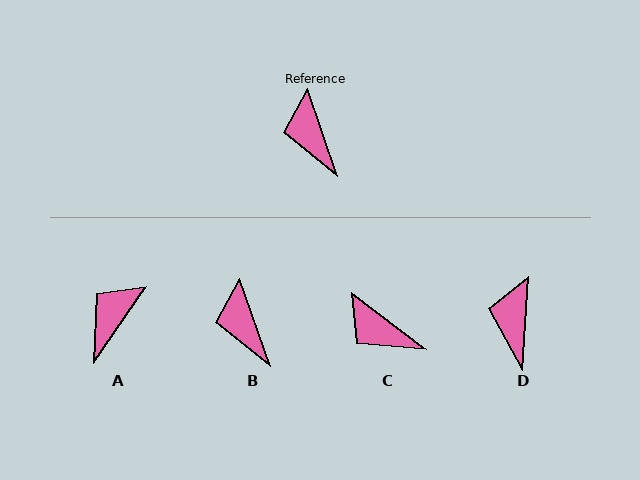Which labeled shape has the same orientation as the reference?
B.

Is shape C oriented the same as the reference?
No, it is off by about 34 degrees.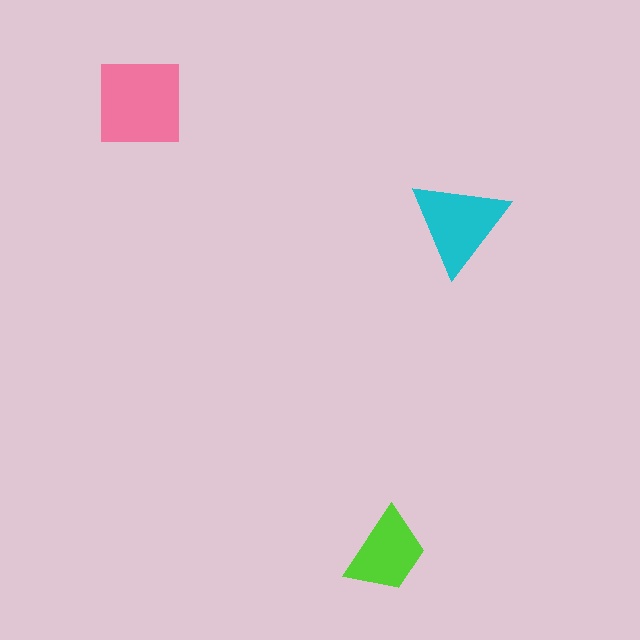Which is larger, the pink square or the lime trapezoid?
The pink square.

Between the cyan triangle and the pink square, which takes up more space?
The pink square.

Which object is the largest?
The pink square.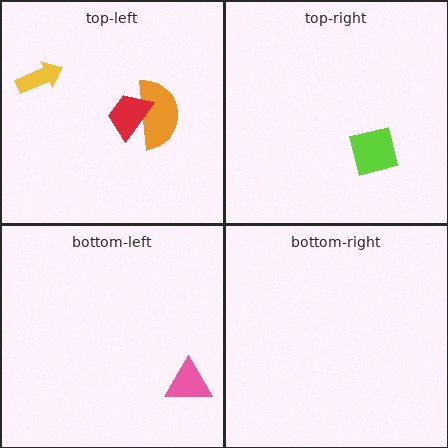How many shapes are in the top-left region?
3.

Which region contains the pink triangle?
The bottom-left region.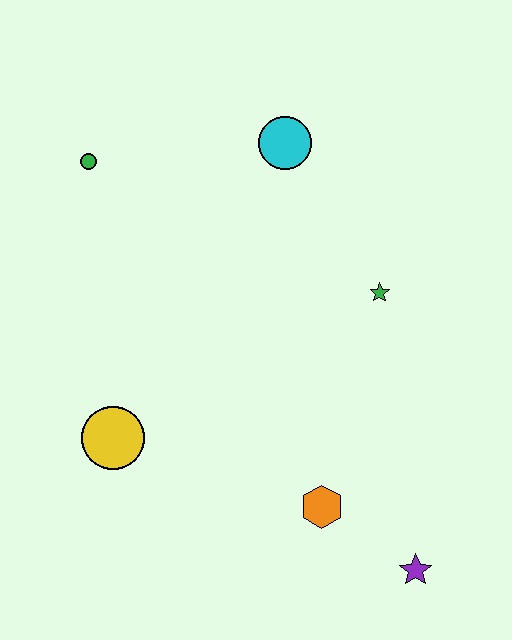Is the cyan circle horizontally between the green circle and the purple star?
Yes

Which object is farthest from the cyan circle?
The purple star is farthest from the cyan circle.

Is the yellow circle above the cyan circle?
No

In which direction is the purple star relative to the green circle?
The purple star is below the green circle.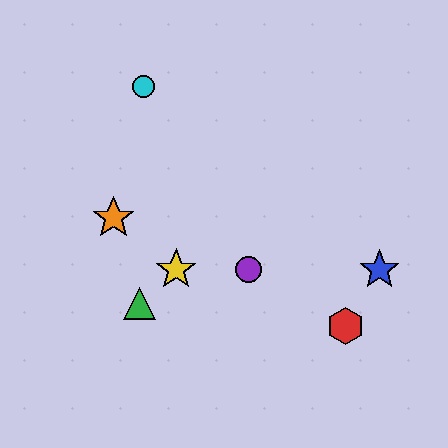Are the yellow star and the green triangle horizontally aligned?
No, the yellow star is at y≈270 and the green triangle is at y≈304.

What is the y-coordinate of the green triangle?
The green triangle is at y≈304.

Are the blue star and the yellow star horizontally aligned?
Yes, both are at y≈270.